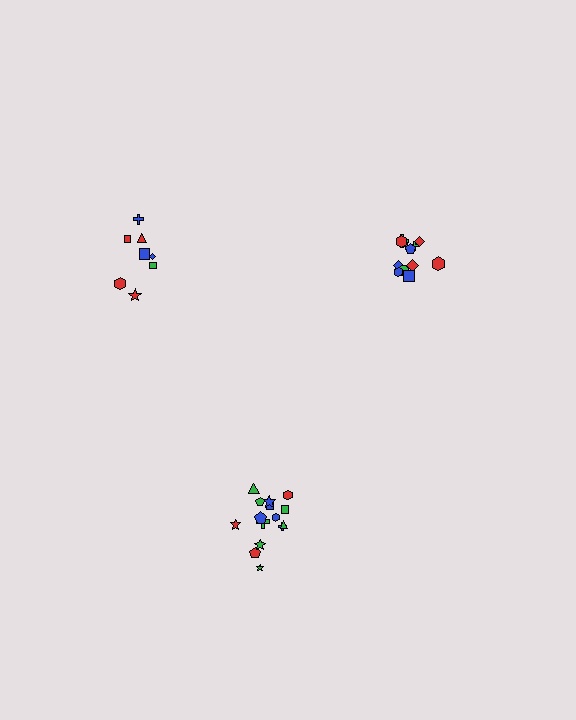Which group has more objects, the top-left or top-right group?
The top-right group.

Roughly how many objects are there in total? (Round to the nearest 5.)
Roughly 35 objects in total.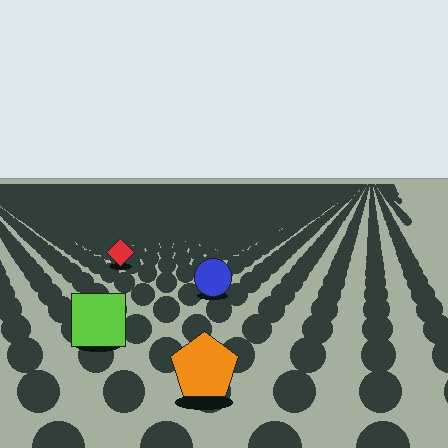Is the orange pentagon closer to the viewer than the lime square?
Yes. The orange pentagon is closer — you can tell from the texture gradient: the ground texture is coarser near it.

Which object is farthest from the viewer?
The red diamond is farthest from the viewer. It appears smaller and the ground texture around it is denser.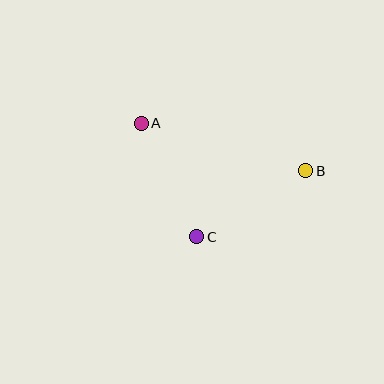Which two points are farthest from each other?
Points A and B are farthest from each other.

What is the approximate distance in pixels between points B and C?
The distance between B and C is approximately 127 pixels.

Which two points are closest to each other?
Points A and C are closest to each other.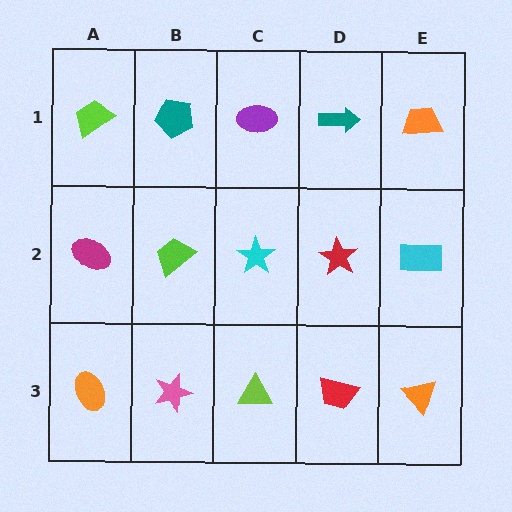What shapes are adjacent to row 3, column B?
A lime trapezoid (row 2, column B), an orange ellipse (row 3, column A), a lime triangle (row 3, column C).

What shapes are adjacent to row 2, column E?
An orange trapezoid (row 1, column E), an orange triangle (row 3, column E), a red star (row 2, column D).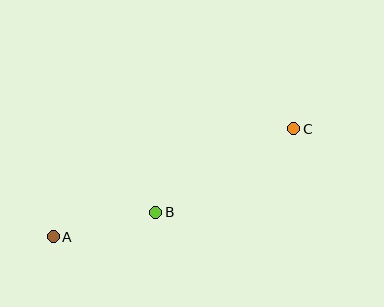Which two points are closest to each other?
Points A and B are closest to each other.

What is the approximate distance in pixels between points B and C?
The distance between B and C is approximately 161 pixels.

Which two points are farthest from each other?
Points A and C are farthest from each other.